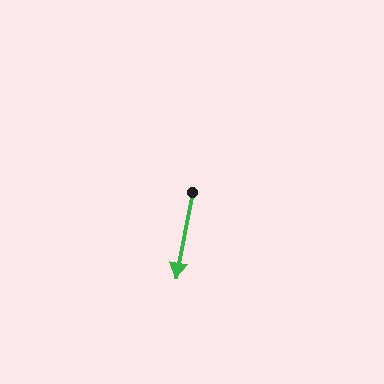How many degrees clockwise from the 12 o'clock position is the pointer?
Approximately 191 degrees.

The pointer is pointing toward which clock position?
Roughly 6 o'clock.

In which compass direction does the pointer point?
South.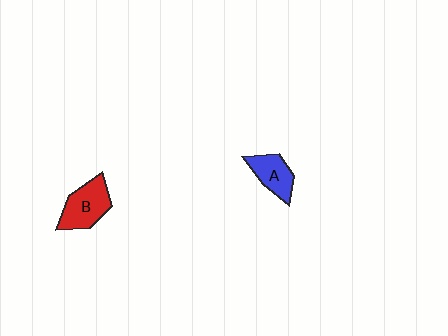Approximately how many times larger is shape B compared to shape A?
Approximately 1.4 times.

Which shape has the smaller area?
Shape A (blue).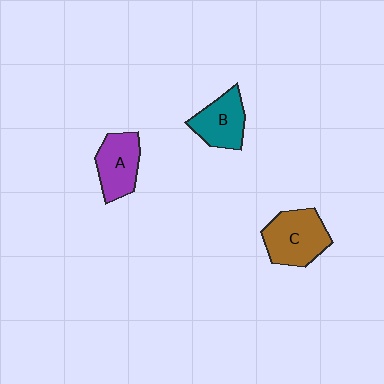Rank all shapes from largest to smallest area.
From largest to smallest: C (brown), A (purple), B (teal).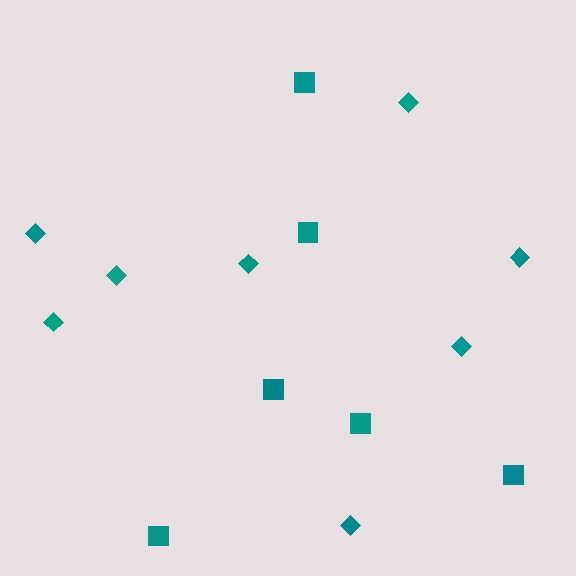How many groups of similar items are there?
There are 2 groups: one group of squares (6) and one group of diamonds (8).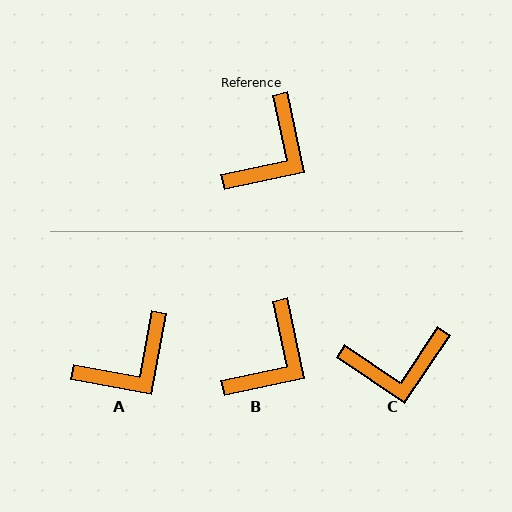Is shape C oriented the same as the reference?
No, it is off by about 46 degrees.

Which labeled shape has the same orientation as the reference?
B.